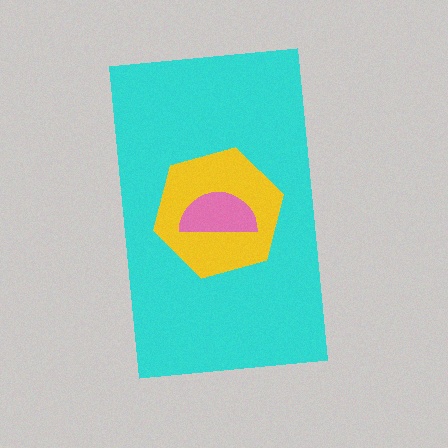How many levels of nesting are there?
3.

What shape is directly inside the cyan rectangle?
The yellow hexagon.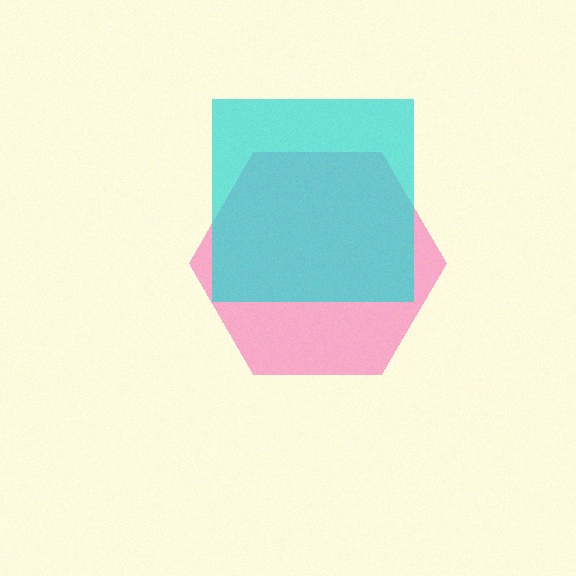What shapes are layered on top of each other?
The layered shapes are: a pink hexagon, a cyan square.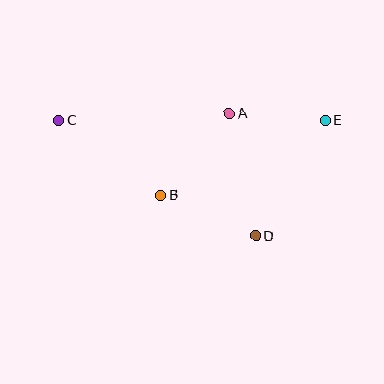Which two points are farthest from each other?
Points C and E are farthest from each other.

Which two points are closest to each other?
Points A and E are closest to each other.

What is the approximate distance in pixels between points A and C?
The distance between A and C is approximately 171 pixels.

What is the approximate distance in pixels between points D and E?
The distance between D and E is approximately 134 pixels.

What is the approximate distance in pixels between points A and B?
The distance between A and B is approximately 107 pixels.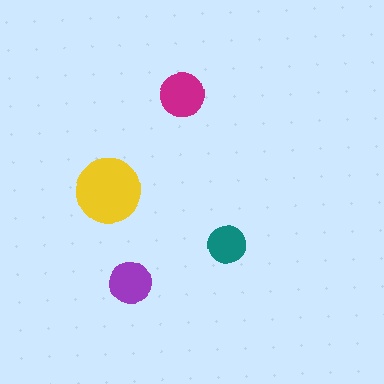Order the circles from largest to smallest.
the yellow one, the magenta one, the purple one, the teal one.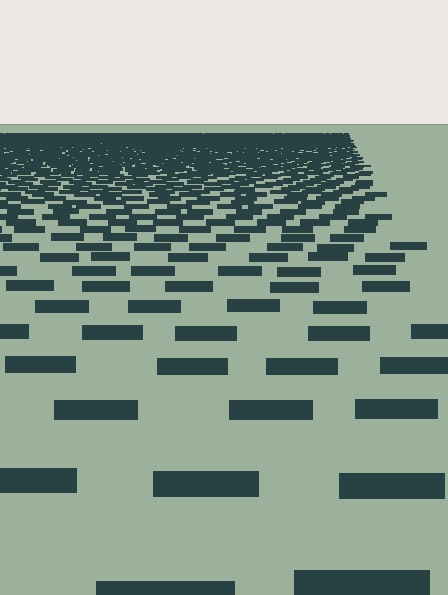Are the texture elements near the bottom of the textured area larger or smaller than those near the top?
Larger. Near the bottom, elements are closer to the viewer and appear at a bigger on-screen size.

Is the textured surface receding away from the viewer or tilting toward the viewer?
The surface is receding away from the viewer. Texture elements get smaller and denser toward the top.